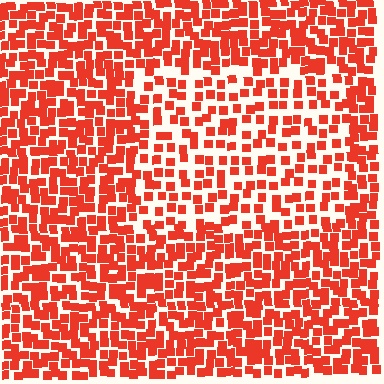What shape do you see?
I see a rectangle.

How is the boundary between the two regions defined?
The boundary is defined by a change in element density (approximately 1.7x ratio). All elements are the same color, size, and shape.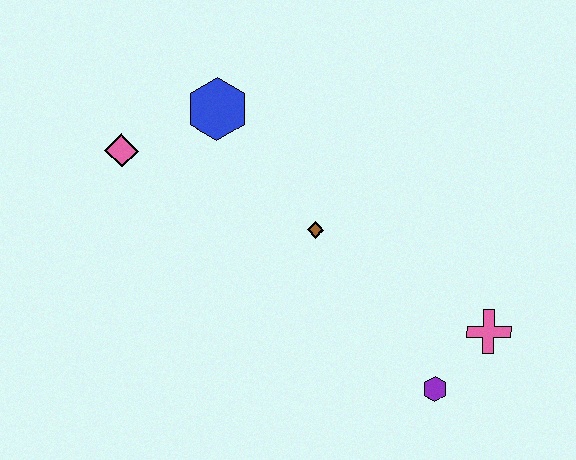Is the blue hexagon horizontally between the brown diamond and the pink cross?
No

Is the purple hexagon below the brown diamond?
Yes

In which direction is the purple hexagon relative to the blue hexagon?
The purple hexagon is below the blue hexagon.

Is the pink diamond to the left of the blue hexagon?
Yes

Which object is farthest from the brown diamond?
The pink diamond is farthest from the brown diamond.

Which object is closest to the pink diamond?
The blue hexagon is closest to the pink diamond.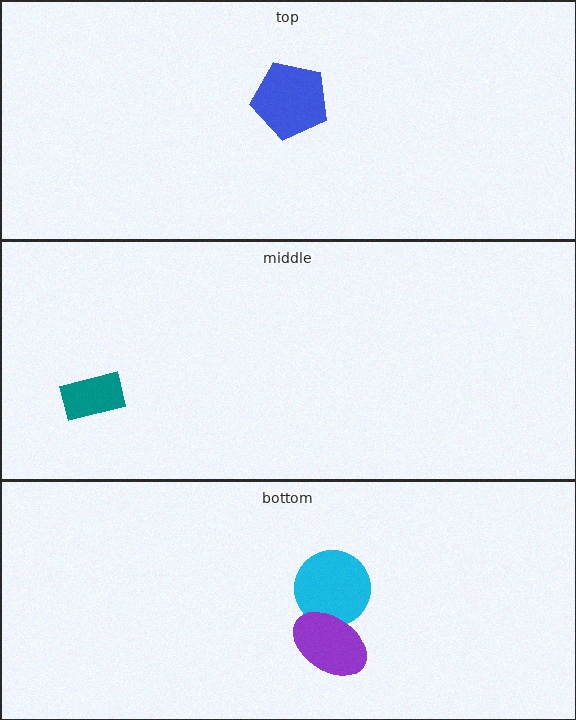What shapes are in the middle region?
The teal rectangle.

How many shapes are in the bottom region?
2.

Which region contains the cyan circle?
The bottom region.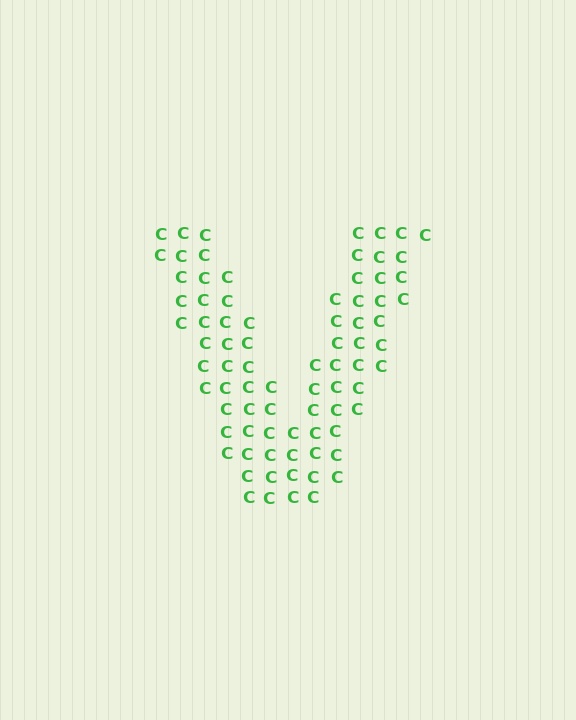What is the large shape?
The large shape is the letter V.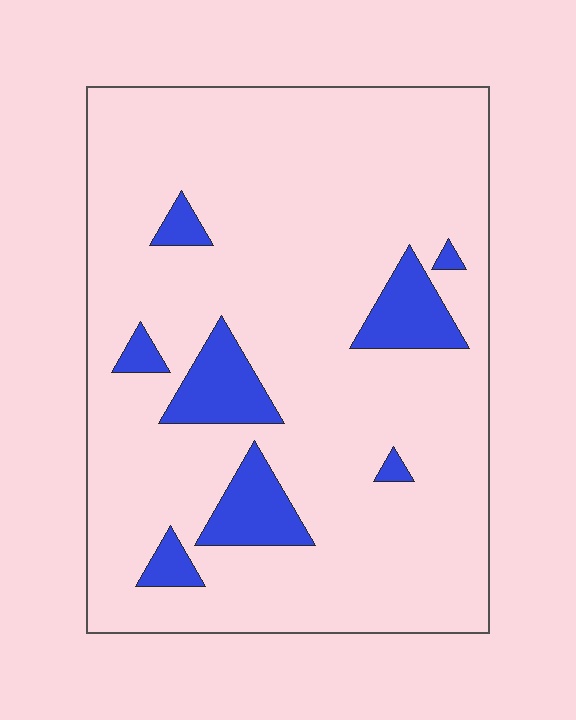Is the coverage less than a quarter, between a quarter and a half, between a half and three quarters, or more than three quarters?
Less than a quarter.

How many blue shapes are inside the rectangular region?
8.